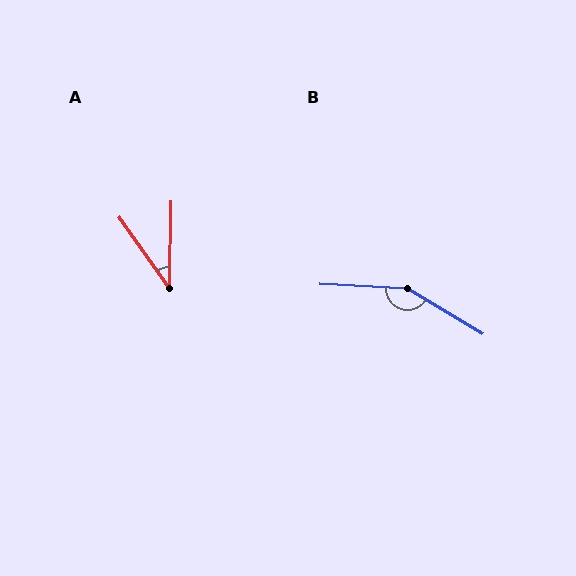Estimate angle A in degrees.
Approximately 36 degrees.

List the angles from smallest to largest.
A (36°), B (151°).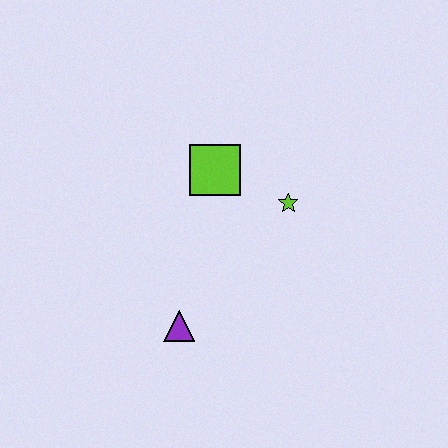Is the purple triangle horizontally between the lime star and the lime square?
No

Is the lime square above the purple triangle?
Yes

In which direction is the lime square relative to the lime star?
The lime square is to the left of the lime star.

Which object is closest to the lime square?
The lime star is closest to the lime square.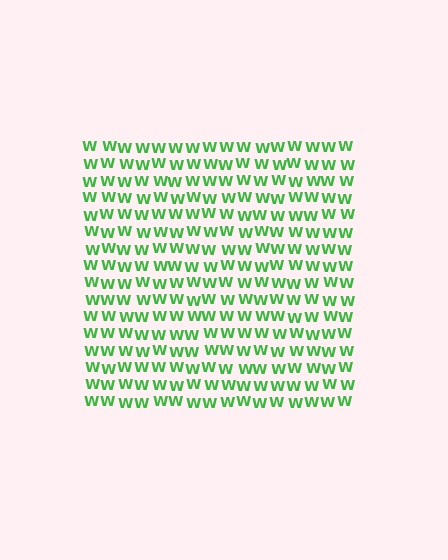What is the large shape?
The large shape is a square.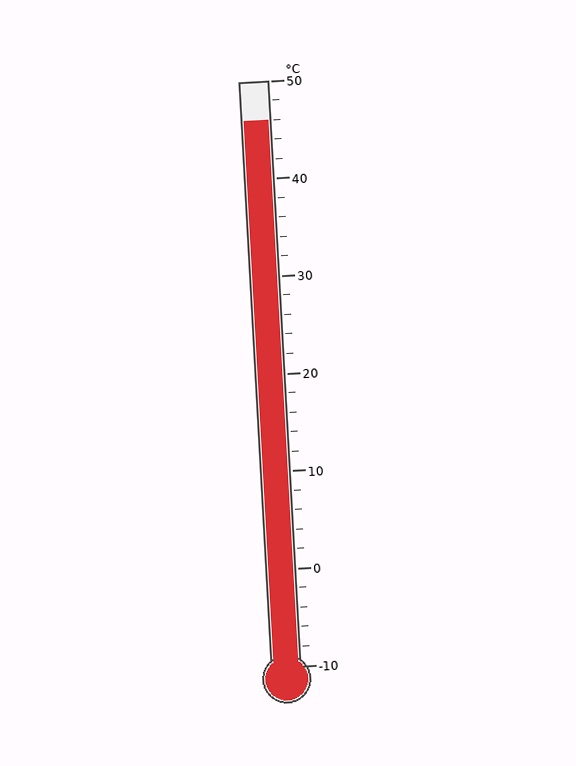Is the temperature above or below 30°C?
The temperature is above 30°C.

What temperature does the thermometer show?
The thermometer shows approximately 46°C.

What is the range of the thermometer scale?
The thermometer scale ranges from -10°C to 50°C.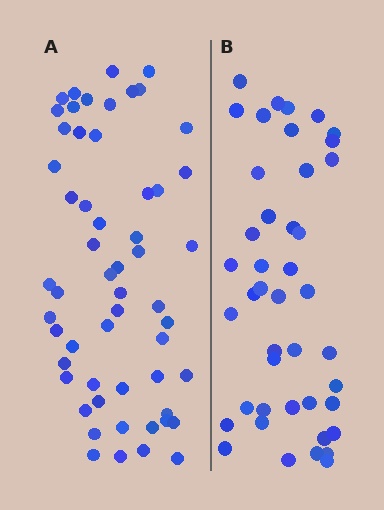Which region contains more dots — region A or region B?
Region A (the left region) has more dots.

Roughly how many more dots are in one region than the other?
Region A has approximately 15 more dots than region B.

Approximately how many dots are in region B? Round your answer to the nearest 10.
About 40 dots. (The exact count is 43, which rounds to 40.)